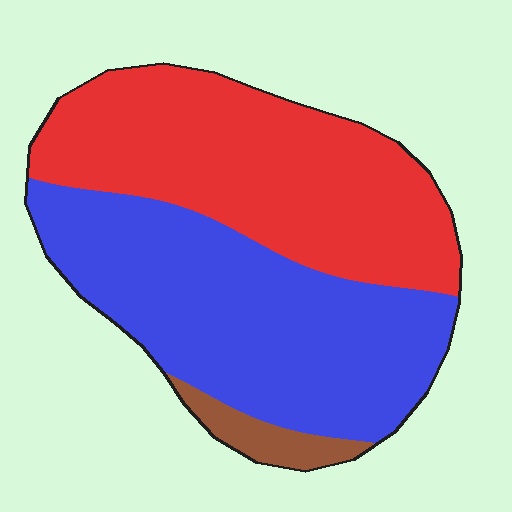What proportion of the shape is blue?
Blue covers roughly 50% of the shape.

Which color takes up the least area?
Brown, at roughly 5%.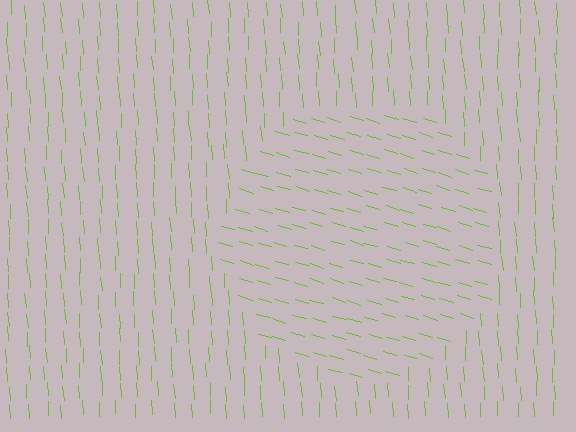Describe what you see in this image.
The image is filled with small lime line segments. A circle region in the image has lines oriented differently from the surrounding lines, creating a visible texture boundary.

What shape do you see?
I see a circle.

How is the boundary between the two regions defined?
The boundary is defined purely by a change in line orientation (approximately 70 degrees difference). All lines are the same color and thickness.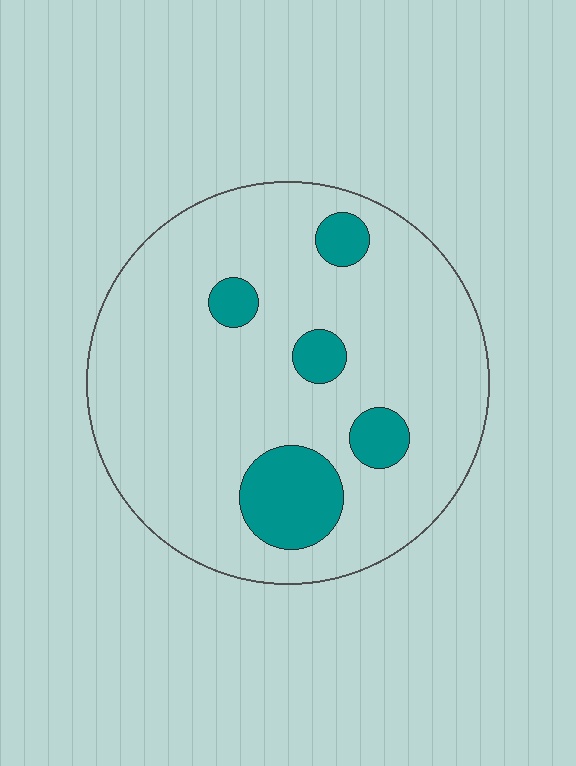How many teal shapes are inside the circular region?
5.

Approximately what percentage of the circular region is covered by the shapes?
Approximately 15%.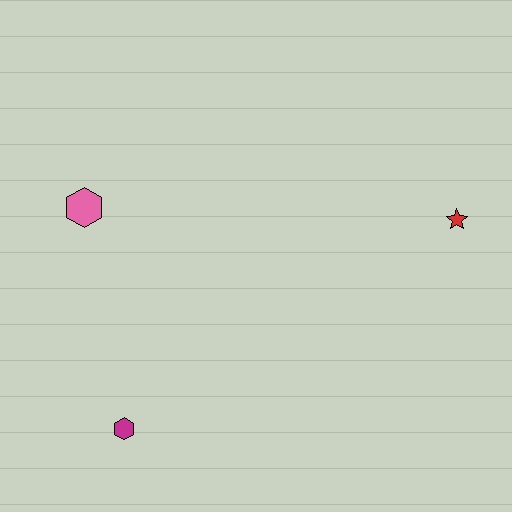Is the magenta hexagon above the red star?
No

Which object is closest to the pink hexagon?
The magenta hexagon is closest to the pink hexagon.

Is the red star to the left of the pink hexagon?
No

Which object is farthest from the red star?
The magenta hexagon is farthest from the red star.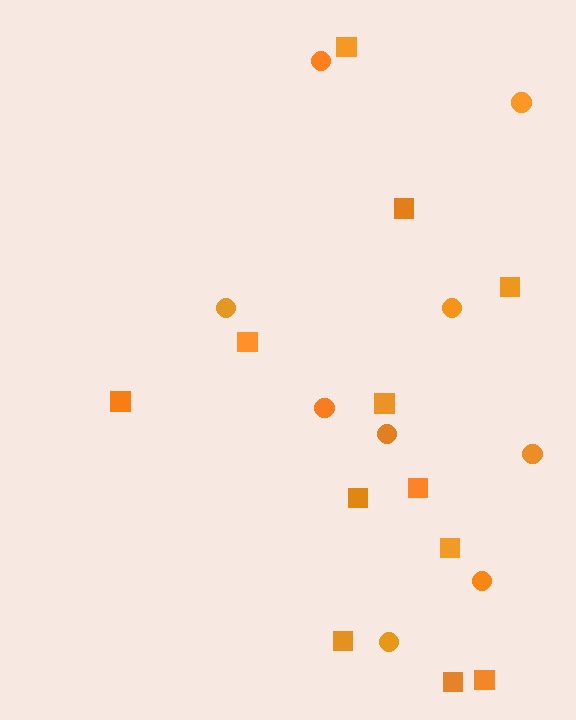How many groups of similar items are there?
There are 2 groups: one group of circles (9) and one group of squares (12).